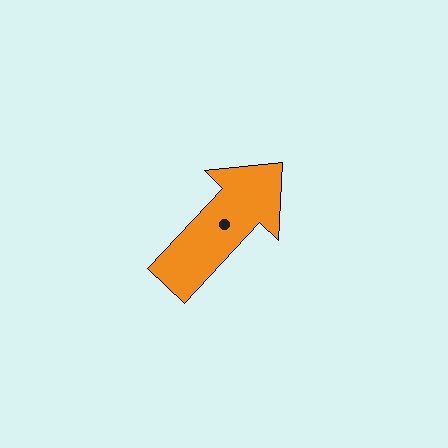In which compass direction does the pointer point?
Northeast.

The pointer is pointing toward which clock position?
Roughly 1 o'clock.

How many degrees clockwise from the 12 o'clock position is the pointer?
Approximately 43 degrees.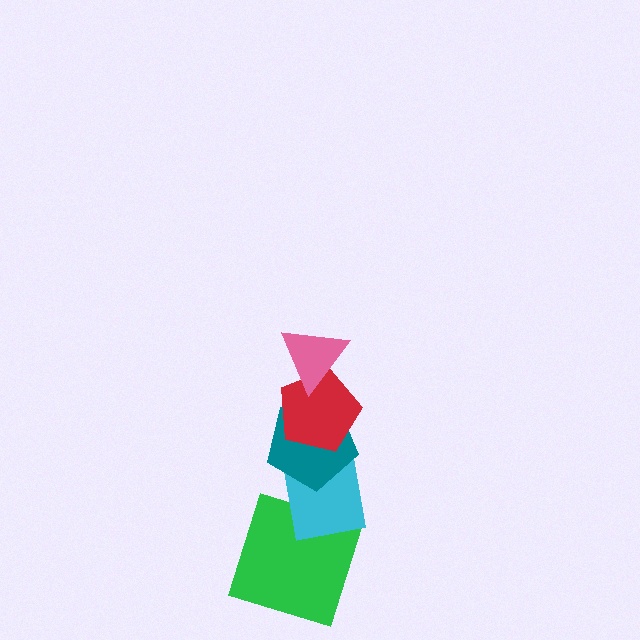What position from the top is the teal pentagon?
The teal pentagon is 3rd from the top.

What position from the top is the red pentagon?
The red pentagon is 2nd from the top.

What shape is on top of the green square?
The cyan square is on top of the green square.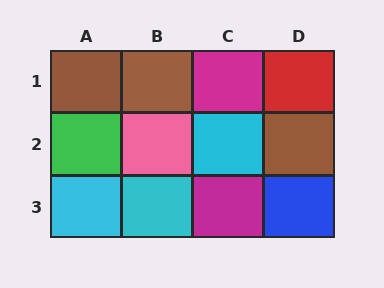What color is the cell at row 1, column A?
Brown.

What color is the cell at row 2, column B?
Pink.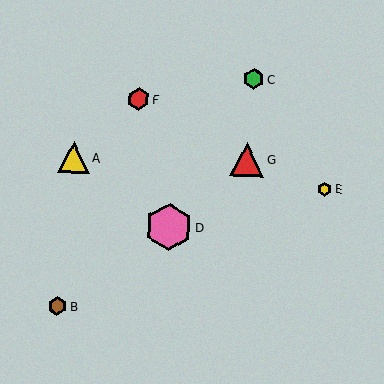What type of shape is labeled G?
Shape G is a red triangle.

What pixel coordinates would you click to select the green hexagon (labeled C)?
Click at (254, 79) to select the green hexagon C.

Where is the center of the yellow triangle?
The center of the yellow triangle is at (73, 157).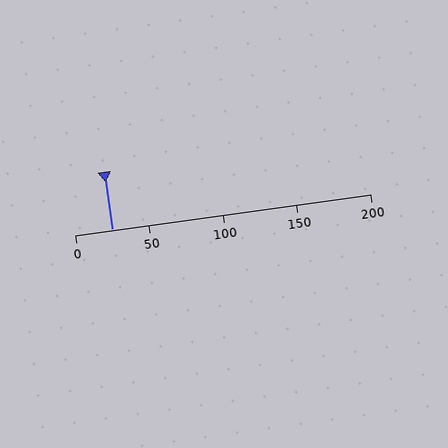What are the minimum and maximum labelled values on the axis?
The axis runs from 0 to 200.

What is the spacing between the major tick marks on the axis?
The major ticks are spaced 50 apart.